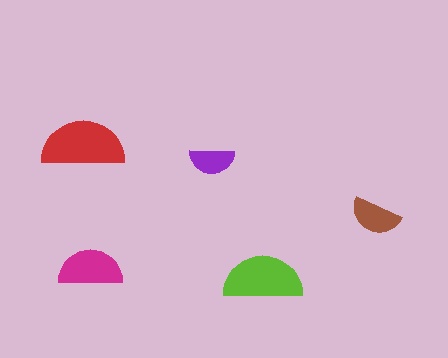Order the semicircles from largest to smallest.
the red one, the lime one, the magenta one, the brown one, the purple one.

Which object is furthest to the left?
The red semicircle is leftmost.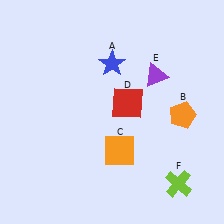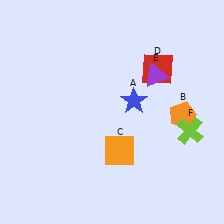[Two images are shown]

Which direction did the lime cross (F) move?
The lime cross (F) moved up.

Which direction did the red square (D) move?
The red square (D) moved up.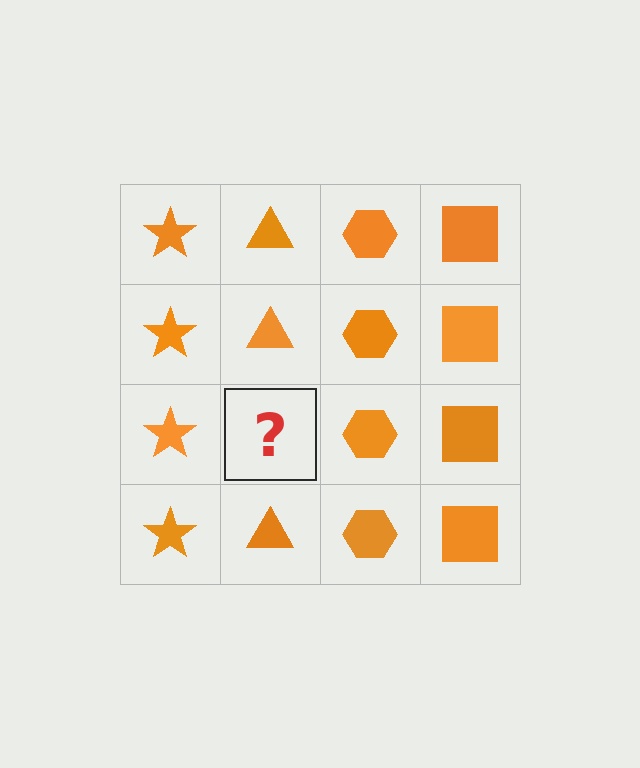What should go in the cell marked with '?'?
The missing cell should contain an orange triangle.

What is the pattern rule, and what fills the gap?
The rule is that each column has a consistent shape. The gap should be filled with an orange triangle.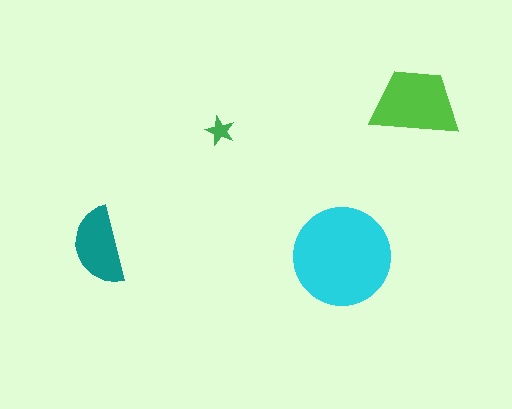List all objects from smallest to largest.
The green star, the teal semicircle, the lime trapezoid, the cyan circle.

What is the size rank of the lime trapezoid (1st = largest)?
2nd.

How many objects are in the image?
There are 4 objects in the image.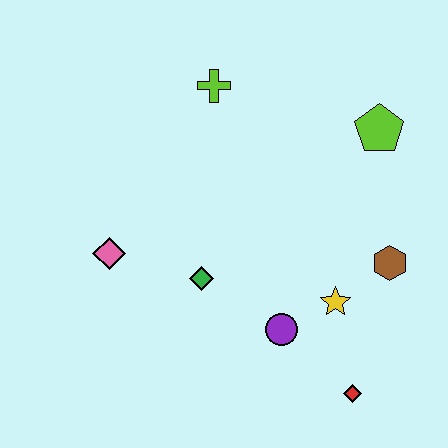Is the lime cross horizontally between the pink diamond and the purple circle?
Yes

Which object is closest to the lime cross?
The lime pentagon is closest to the lime cross.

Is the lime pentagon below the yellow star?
No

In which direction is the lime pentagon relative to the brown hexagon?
The lime pentagon is above the brown hexagon.